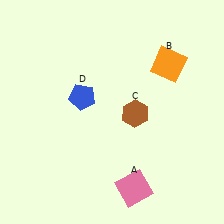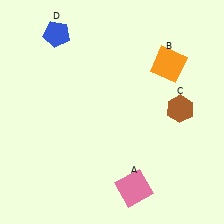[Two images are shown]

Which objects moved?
The objects that moved are: the brown hexagon (C), the blue pentagon (D).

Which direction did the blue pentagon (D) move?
The blue pentagon (D) moved up.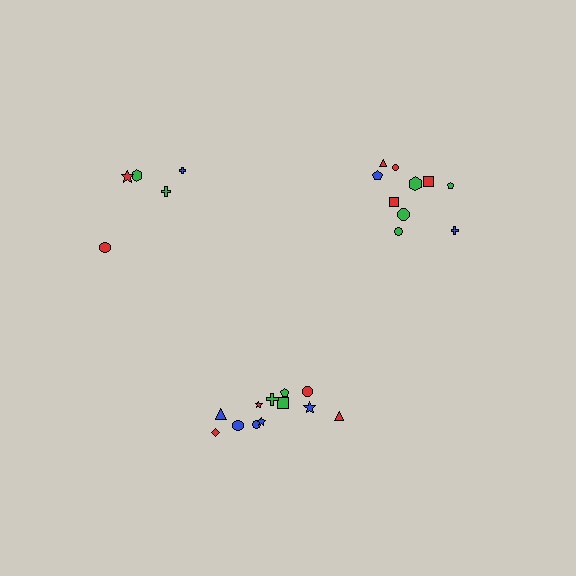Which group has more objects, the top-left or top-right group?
The top-right group.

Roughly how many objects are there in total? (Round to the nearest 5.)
Roughly 25 objects in total.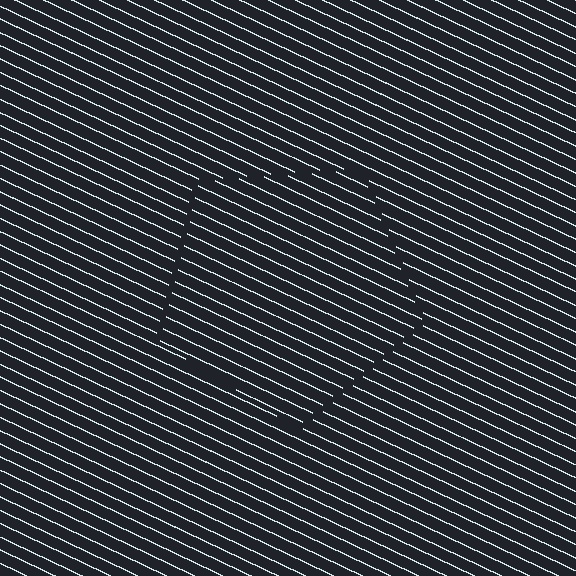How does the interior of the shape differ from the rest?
The interior of the shape contains the same grating, shifted by half a period — the contour is defined by the phase discontinuity where line-ends from the inner and outer gratings abut.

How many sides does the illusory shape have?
5 sides — the line-ends trace a pentagon.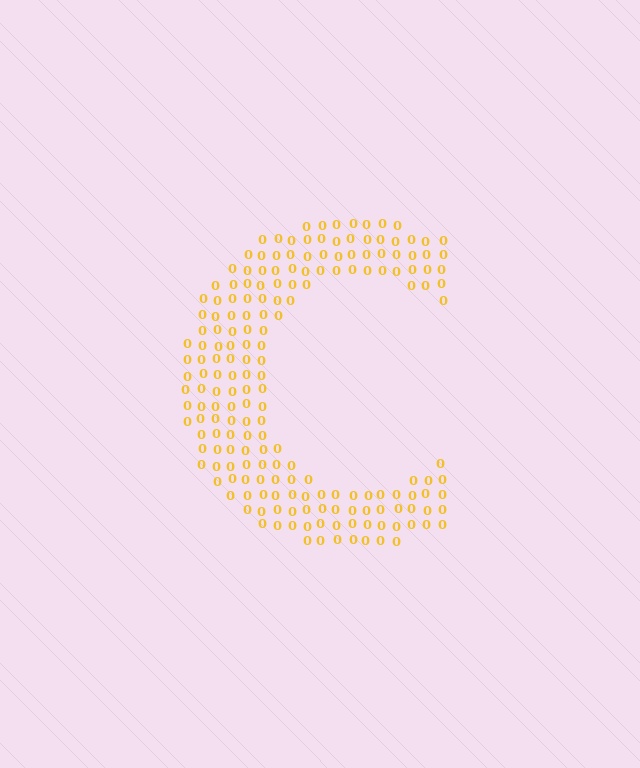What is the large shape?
The large shape is the letter C.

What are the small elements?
The small elements are digit 0's.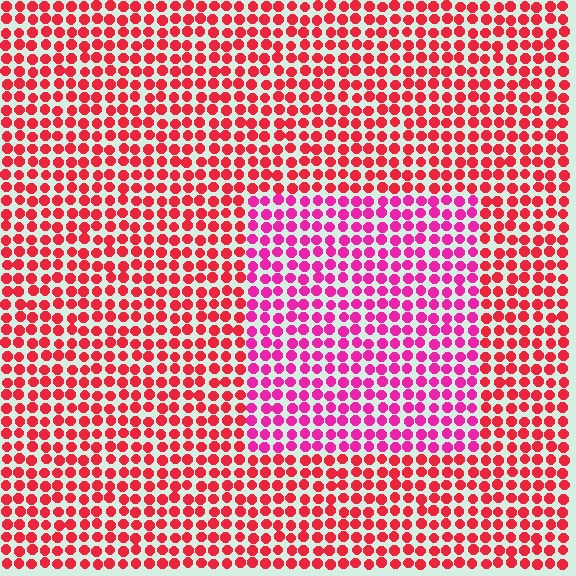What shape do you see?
I see a rectangle.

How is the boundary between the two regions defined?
The boundary is defined purely by a slight shift in hue (about 33 degrees). Spacing, size, and orientation are identical on both sides.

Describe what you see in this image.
The image is filled with small red elements in a uniform arrangement. A rectangle-shaped region is visible where the elements are tinted to a slightly different hue, forming a subtle color boundary.